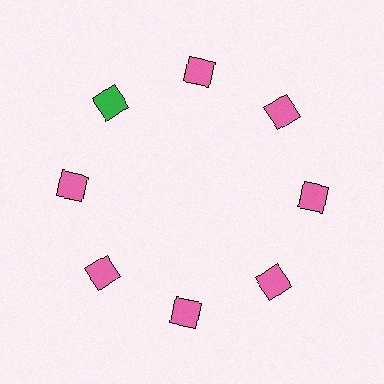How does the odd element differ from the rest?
It has a different color: green instead of pink.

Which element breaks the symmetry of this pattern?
The green diamond at roughly the 10 o'clock position breaks the symmetry. All other shapes are pink diamonds.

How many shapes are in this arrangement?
There are 8 shapes arranged in a ring pattern.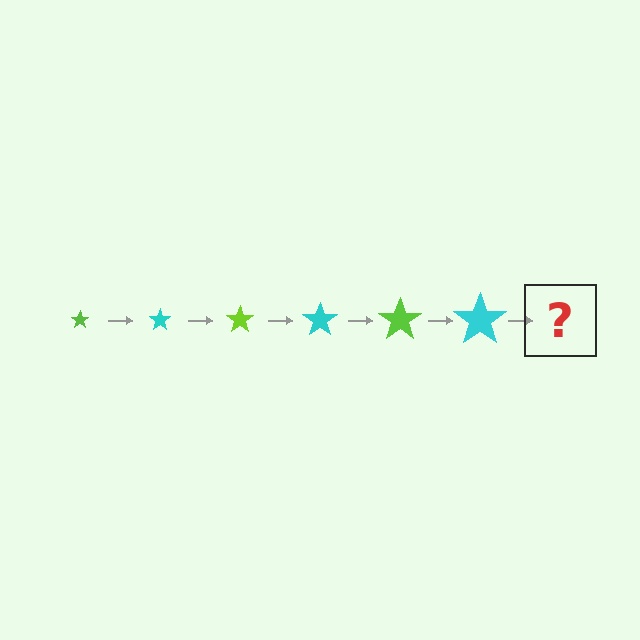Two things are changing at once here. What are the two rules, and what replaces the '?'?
The two rules are that the star grows larger each step and the color cycles through lime and cyan. The '?' should be a lime star, larger than the previous one.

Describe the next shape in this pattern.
It should be a lime star, larger than the previous one.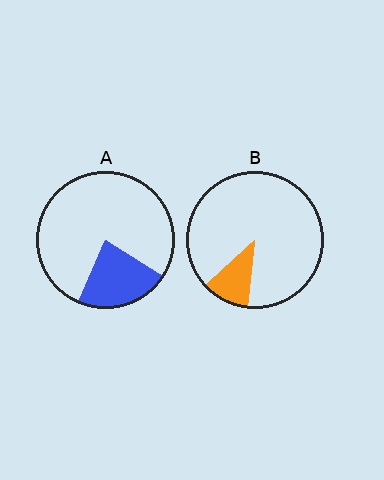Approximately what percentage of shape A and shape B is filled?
A is approximately 25% and B is approximately 10%.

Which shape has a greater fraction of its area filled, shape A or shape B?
Shape A.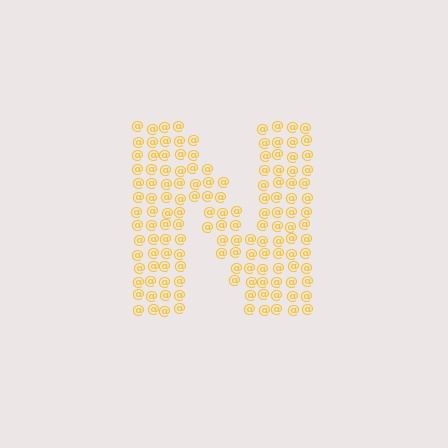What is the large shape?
The large shape is the letter N.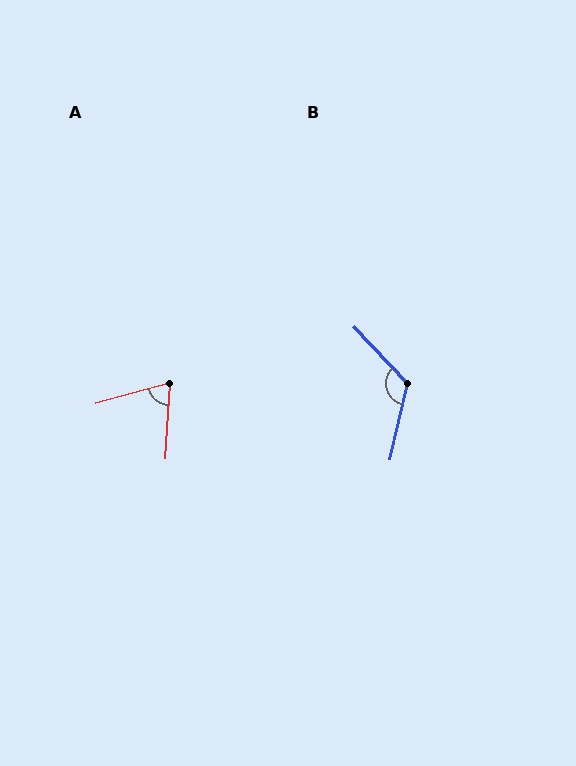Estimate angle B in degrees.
Approximately 123 degrees.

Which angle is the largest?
B, at approximately 123 degrees.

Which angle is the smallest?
A, at approximately 71 degrees.